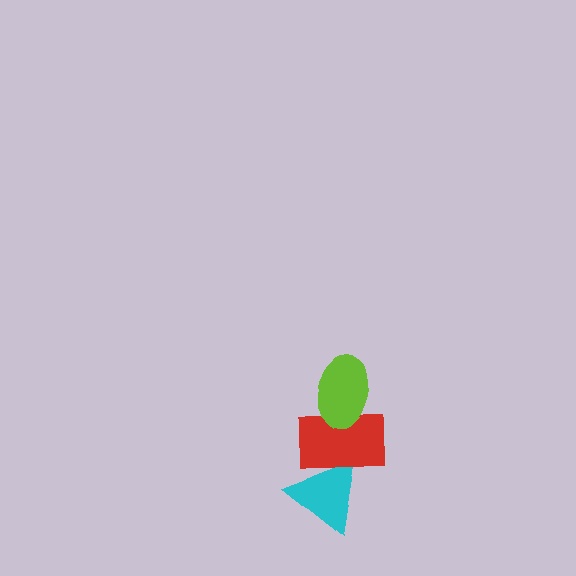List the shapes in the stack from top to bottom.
From top to bottom: the lime ellipse, the red rectangle, the cyan triangle.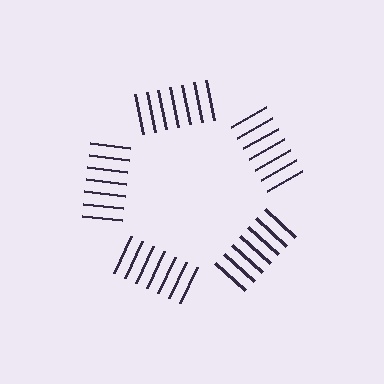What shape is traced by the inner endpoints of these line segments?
An illusory pentagon — the line segments terminate on its edges but no continuous stroke is drawn.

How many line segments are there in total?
35 — 7 along each of the 5 edges.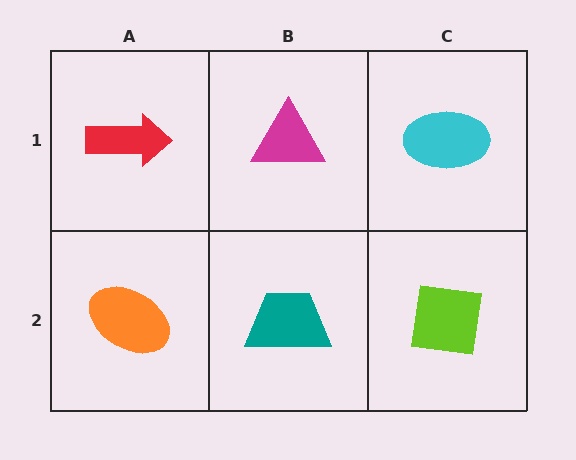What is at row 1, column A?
A red arrow.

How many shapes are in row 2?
3 shapes.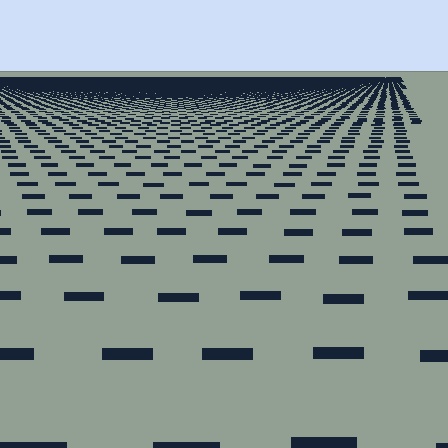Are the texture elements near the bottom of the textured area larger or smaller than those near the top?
Larger. Near the bottom, elements are closer to the viewer and appear at a bigger on-screen size.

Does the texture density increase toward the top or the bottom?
Density increases toward the top.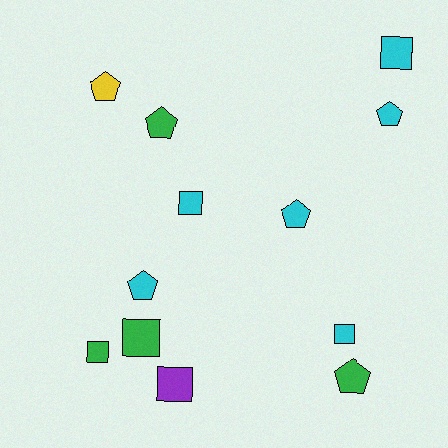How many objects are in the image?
There are 12 objects.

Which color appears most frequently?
Cyan, with 6 objects.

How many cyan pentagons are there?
There are 3 cyan pentagons.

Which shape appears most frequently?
Pentagon, with 6 objects.